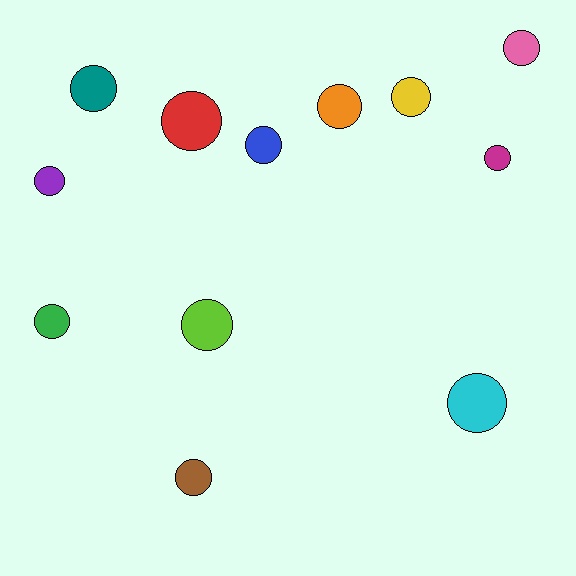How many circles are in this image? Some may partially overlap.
There are 12 circles.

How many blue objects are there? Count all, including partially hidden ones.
There is 1 blue object.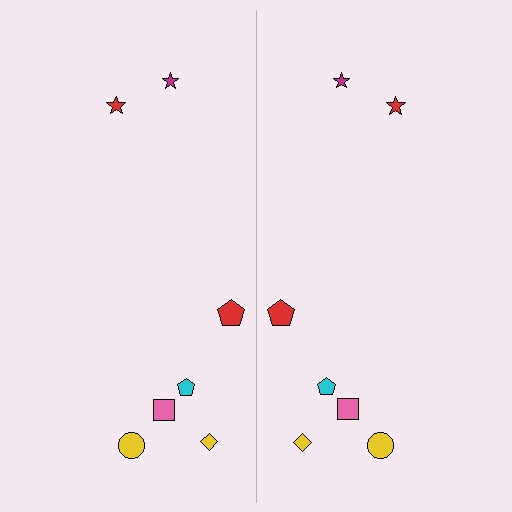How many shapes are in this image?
There are 14 shapes in this image.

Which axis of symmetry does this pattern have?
The pattern has a vertical axis of symmetry running through the center of the image.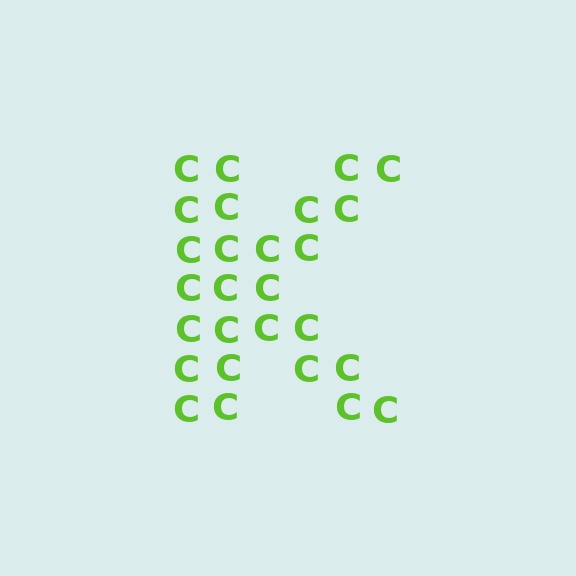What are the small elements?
The small elements are letter C's.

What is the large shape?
The large shape is the letter K.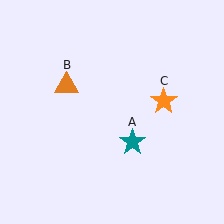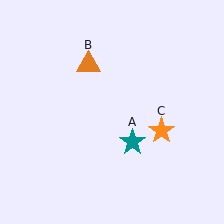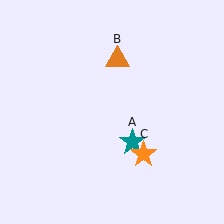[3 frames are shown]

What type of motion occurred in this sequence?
The orange triangle (object B), orange star (object C) rotated clockwise around the center of the scene.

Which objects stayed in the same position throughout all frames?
Teal star (object A) remained stationary.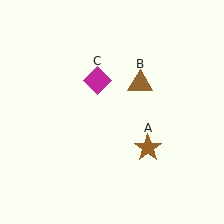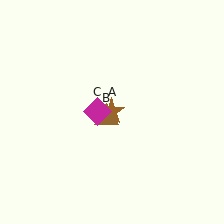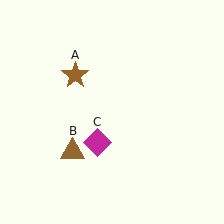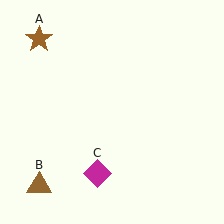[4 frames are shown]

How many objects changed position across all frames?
3 objects changed position: brown star (object A), brown triangle (object B), magenta diamond (object C).